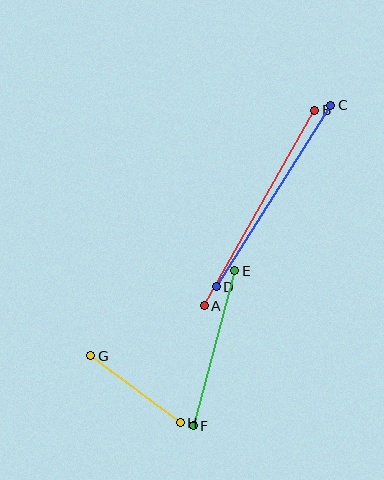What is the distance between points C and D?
The distance is approximately 215 pixels.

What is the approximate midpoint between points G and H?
The midpoint is at approximately (136, 389) pixels.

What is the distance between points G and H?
The distance is approximately 112 pixels.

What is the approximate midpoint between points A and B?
The midpoint is at approximately (260, 208) pixels.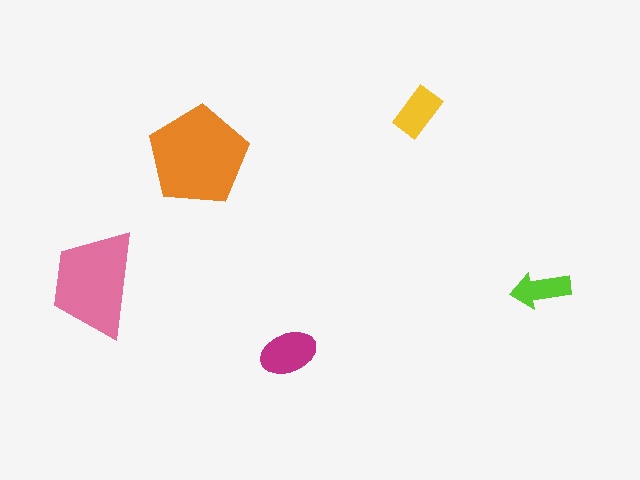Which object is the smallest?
The lime arrow.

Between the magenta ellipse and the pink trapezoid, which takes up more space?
The pink trapezoid.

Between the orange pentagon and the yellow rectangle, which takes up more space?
The orange pentagon.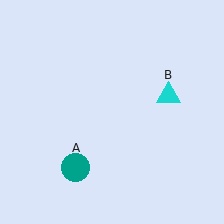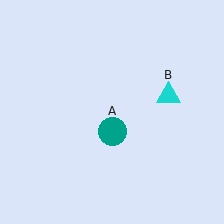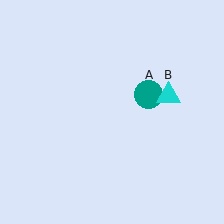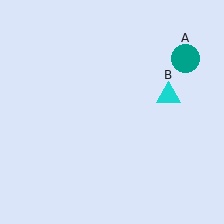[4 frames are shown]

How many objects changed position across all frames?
1 object changed position: teal circle (object A).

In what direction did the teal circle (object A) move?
The teal circle (object A) moved up and to the right.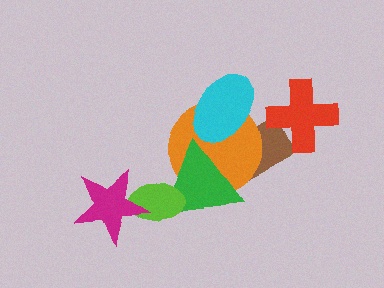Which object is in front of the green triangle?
The lime ellipse is in front of the green triangle.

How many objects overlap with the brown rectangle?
4 objects overlap with the brown rectangle.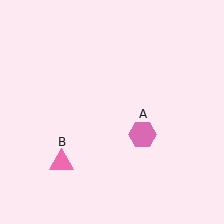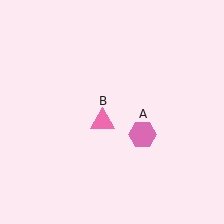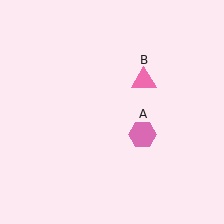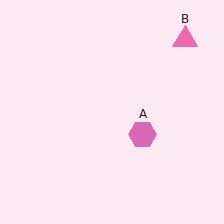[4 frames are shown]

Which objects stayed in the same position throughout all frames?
Pink hexagon (object A) remained stationary.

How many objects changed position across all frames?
1 object changed position: pink triangle (object B).